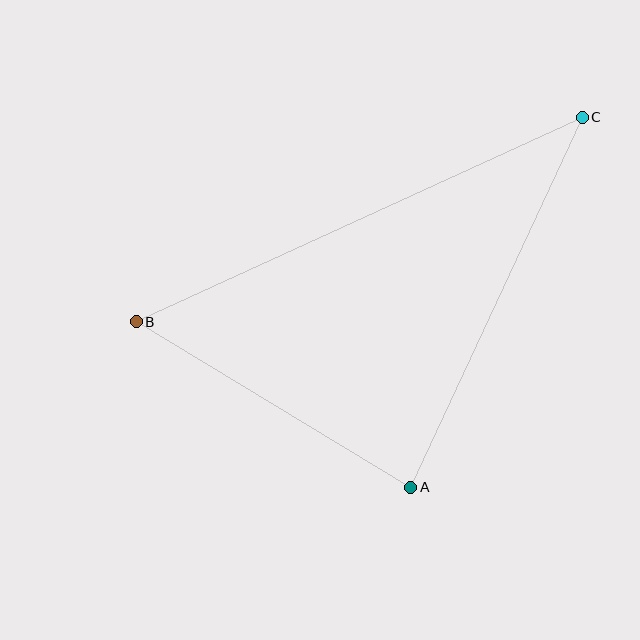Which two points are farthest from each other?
Points B and C are farthest from each other.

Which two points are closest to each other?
Points A and B are closest to each other.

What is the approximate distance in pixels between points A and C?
The distance between A and C is approximately 408 pixels.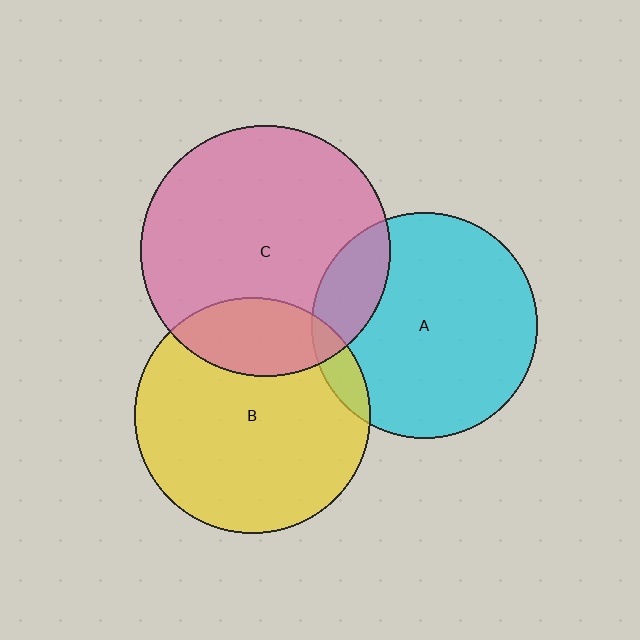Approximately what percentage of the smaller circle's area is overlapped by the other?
Approximately 20%.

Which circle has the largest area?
Circle C (pink).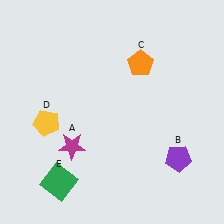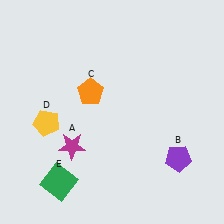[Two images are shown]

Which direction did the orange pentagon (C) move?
The orange pentagon (C) moved left.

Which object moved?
The orange pentagon (C) moved left.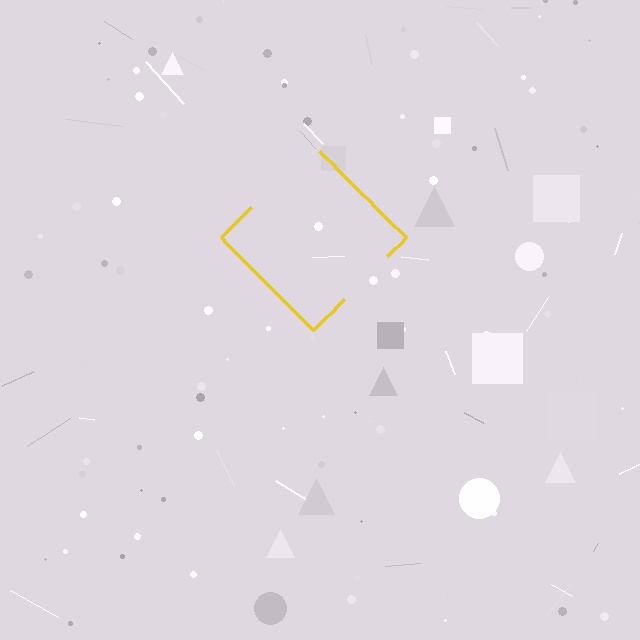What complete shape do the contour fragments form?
The contour fragments form a diamond.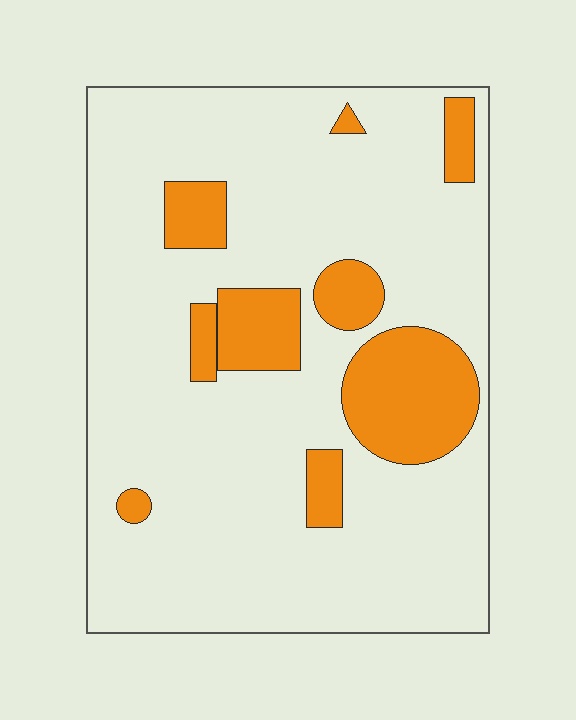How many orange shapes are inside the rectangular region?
9.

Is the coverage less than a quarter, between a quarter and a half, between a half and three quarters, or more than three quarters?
Less than a quarter.